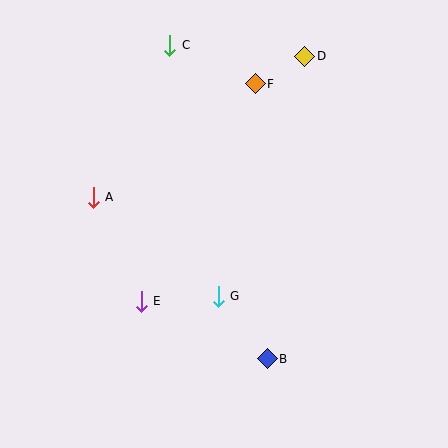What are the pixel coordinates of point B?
Point B is at (267, 359).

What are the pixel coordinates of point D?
Point D is at (305, 56).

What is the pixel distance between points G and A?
The distance between G and A is 159 pixels.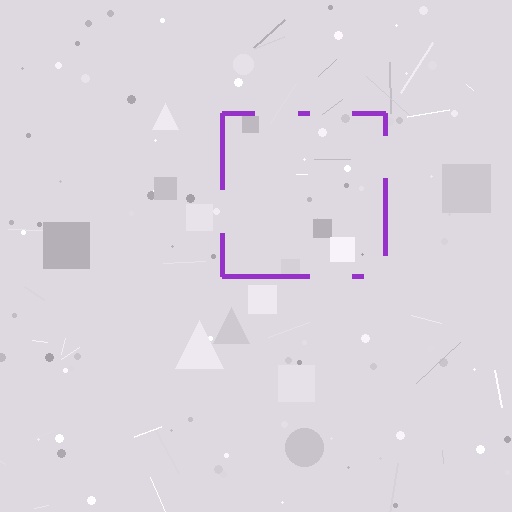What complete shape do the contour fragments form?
The contour fragments form a square.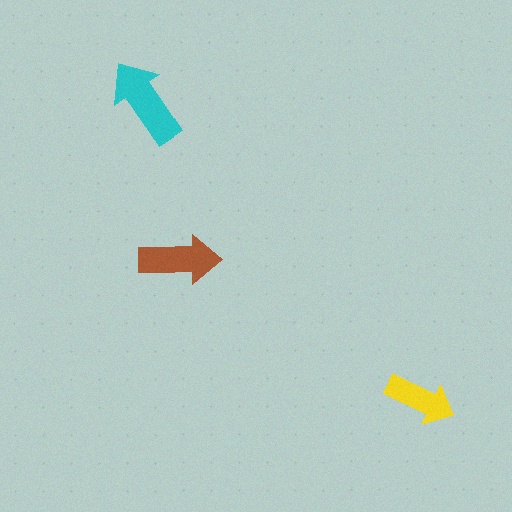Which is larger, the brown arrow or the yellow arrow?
The brown one.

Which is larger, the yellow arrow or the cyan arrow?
The cyan one.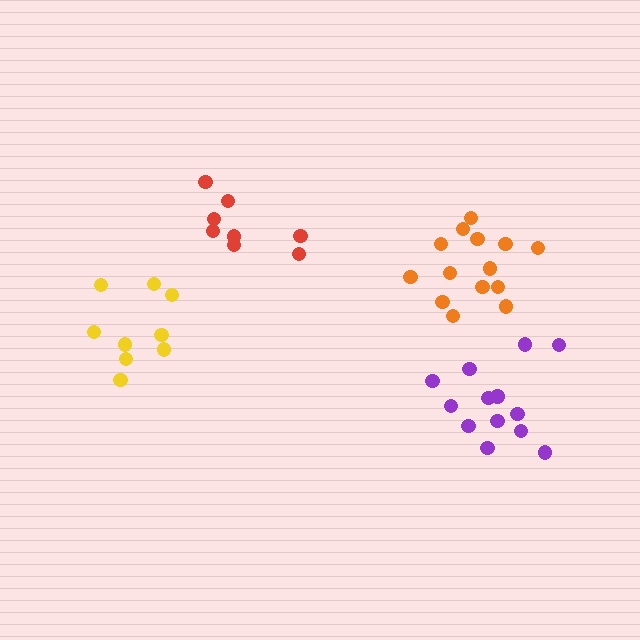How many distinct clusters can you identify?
There are 4 distinct clusters.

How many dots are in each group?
Group 1: 8 dots, Group 2: 14 dots, Group 3: 9 dots, Group 4: 14 dots (45 total).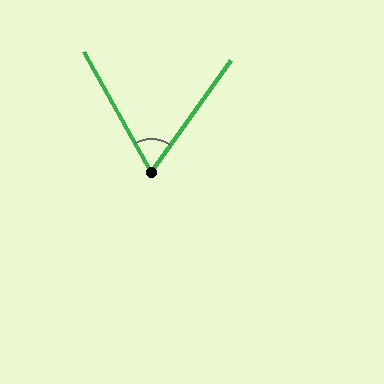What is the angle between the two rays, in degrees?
Approximately 65 degrees.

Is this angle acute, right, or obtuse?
It is acute.